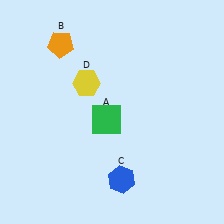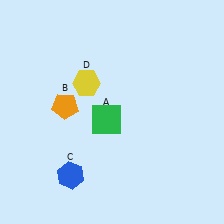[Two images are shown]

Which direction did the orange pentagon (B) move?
The orange pentagon (B) moved down.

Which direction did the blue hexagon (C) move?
The blue hexagon (C) moved left.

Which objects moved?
The objects that moved are: the orange pentagon (B), the blue hexagon (C).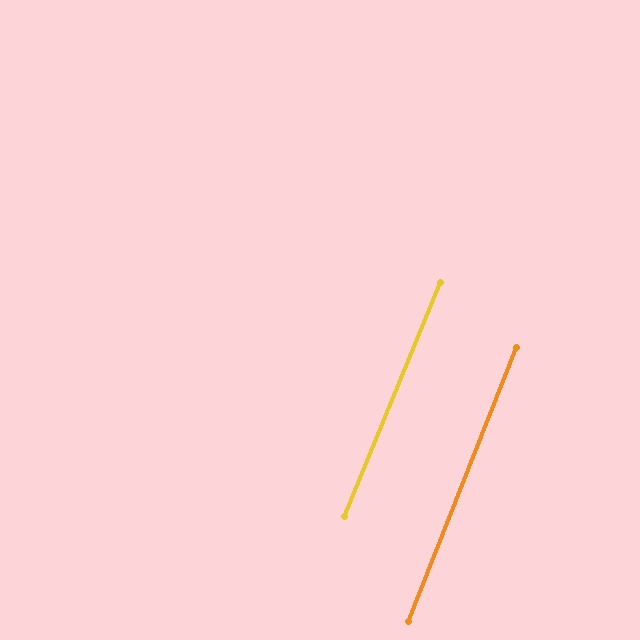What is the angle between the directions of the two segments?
Approximately 1 degree.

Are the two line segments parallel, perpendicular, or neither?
Parallel — their directions differ by only 0.8°.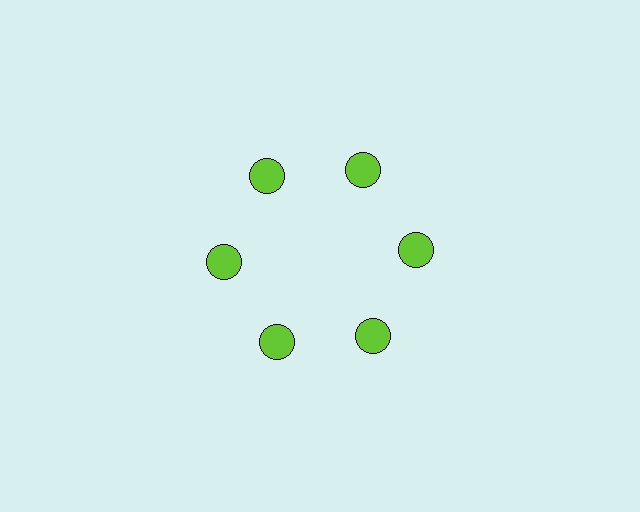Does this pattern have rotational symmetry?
Yes, this pattern has 6-fold rotational symmetry. It looks the same after rotating 60 degrees around the center.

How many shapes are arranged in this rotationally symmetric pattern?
There are 6 shapes, arranged in 6 groups of 1.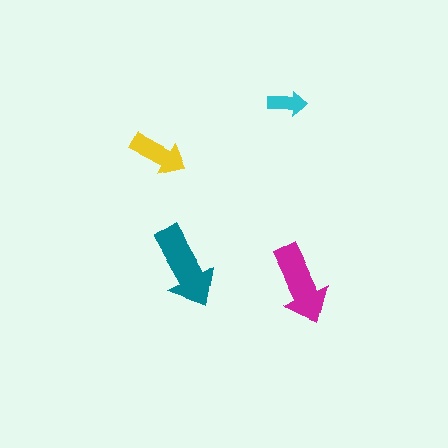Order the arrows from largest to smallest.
the teal one, the magenta one, the yellow one, the cyan one.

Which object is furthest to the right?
The magenta arrow is rightmost.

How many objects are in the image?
There are 4 objects in the image.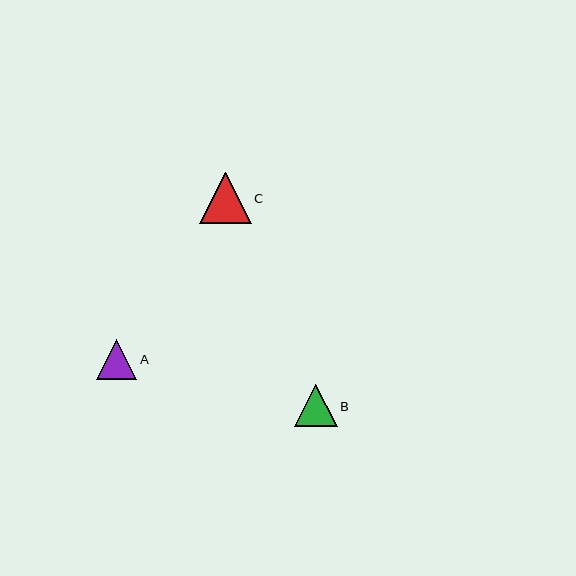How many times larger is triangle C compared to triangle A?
Triangle C is approximately 1.3 times the size of triangle A.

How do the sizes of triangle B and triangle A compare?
Triangle B and triangle A are approximately the same size.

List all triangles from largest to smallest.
From largest to smallest: C, B, A.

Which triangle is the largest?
Triangle C is the largest with a size of approximately 52 pixels.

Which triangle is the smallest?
Triangle A is the smallest with a size of approximately 40 pixels.